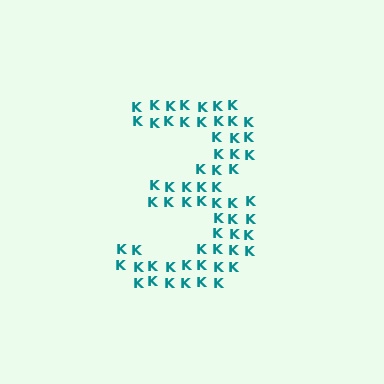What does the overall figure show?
The overall figure shows the digit 3.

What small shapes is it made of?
It is made of small letter K's.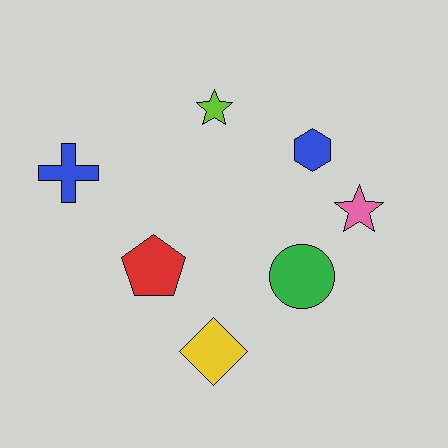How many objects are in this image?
There are 7 objects.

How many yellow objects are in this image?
There is 1 yellow object.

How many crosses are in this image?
There is 1 cross.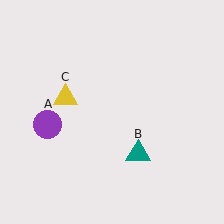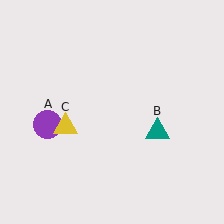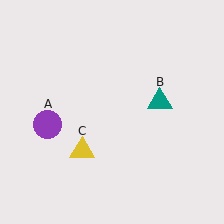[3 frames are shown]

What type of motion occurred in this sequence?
The teal triangle (object B), yellow triangle (object C) rotated counterclockwise around the center of the scene.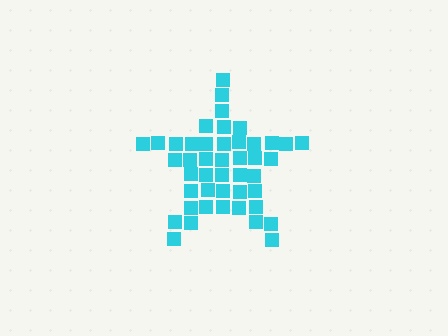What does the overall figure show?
The overall figure shows a star.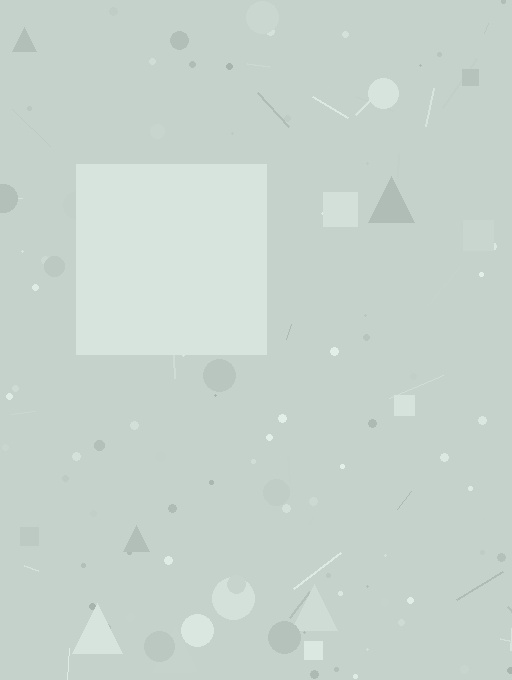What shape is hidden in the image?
A square is hidden in the image.